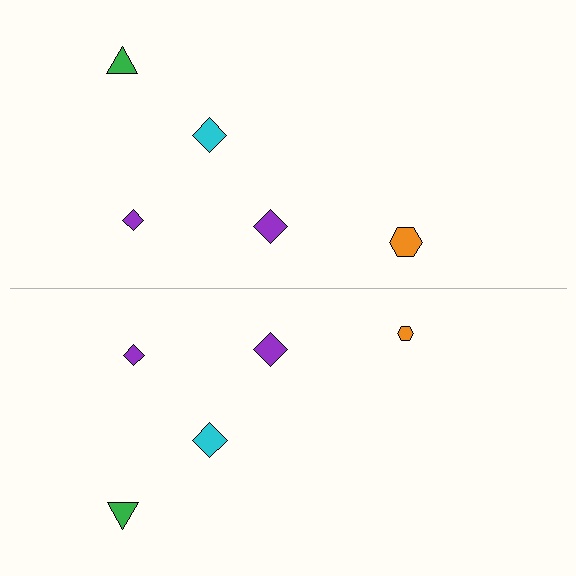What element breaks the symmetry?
The orange hexagon on the bottom side has a different size than its mirror counterpart.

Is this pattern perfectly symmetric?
No, the pattern is not perfectly symmetric. The orange hexagon on the bottom side has a different size than its mirror counterpart.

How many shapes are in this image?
There are 10 shapes in this image.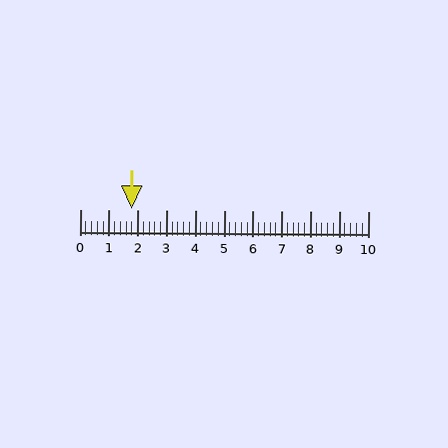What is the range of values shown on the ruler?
The ruler shows values from 0 to 10.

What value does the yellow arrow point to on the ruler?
The yellow arrow points to approximately 1.8.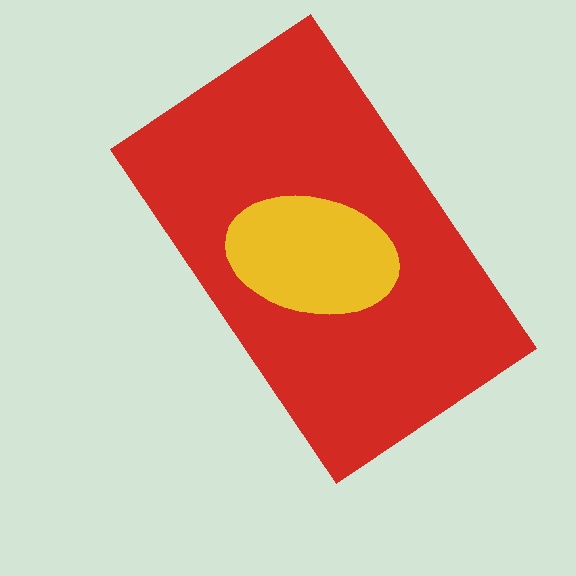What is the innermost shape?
The yellow ellipse.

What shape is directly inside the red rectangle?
The yellow ellipse.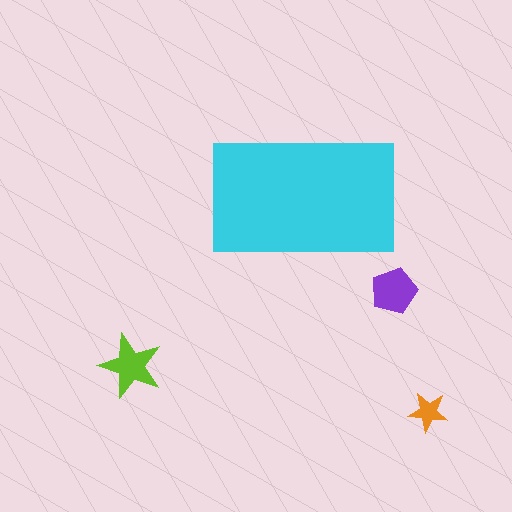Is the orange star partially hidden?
No, the orange star is fully visible.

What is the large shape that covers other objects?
A cyan rectangle.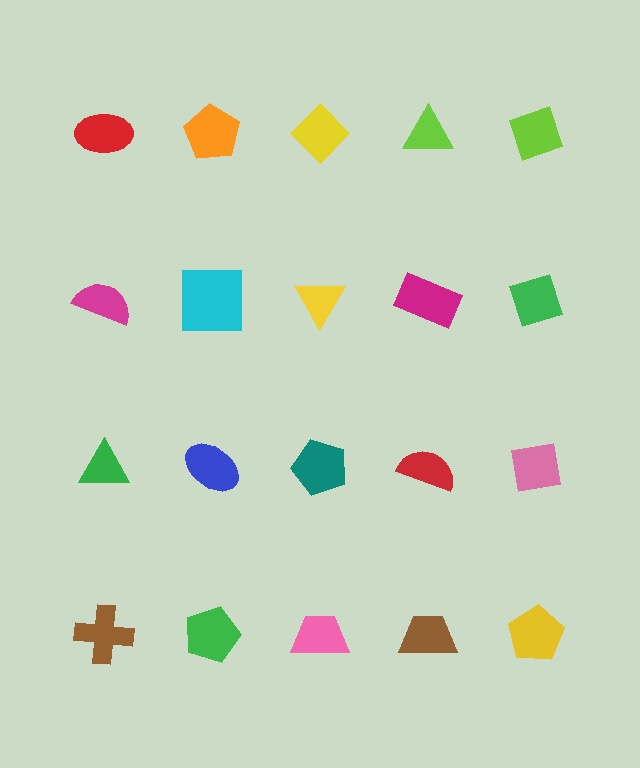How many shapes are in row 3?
5 shapes.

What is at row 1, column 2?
An orange pentagon.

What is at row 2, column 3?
A yellow triangle.